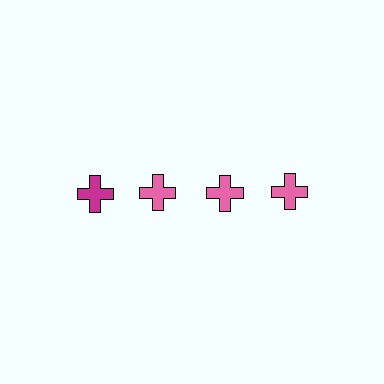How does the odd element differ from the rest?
It has a different color: magenta instead of pink.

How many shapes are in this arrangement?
There are 4 shapes arranged in a grid pattern.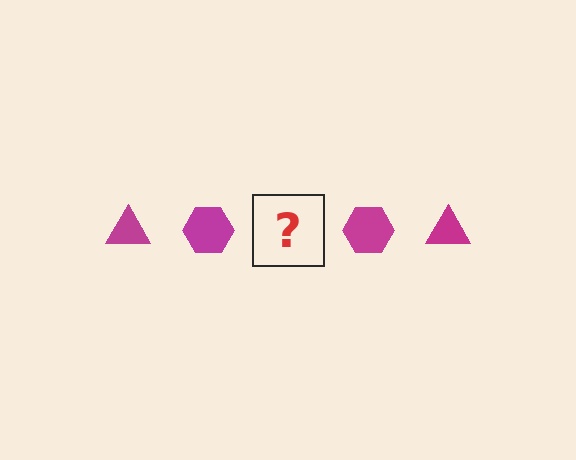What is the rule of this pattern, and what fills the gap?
The rule is that the pattern cycles through triangle, hexagon shapes in magenta. The gap should be filled with a magenta triangle.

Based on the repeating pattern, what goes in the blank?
The blank should be a magenta triangle.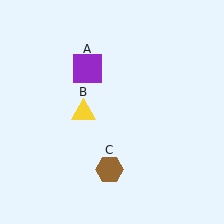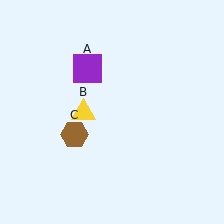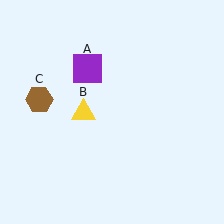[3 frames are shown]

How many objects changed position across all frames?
1 object changed position: brown hexagon (object C).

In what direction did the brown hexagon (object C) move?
The brown hexagon (object C) moved up and to the left.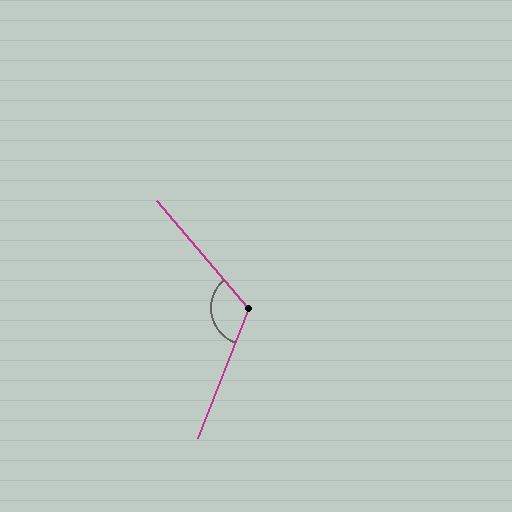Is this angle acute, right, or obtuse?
It is obtuse.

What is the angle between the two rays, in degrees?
Approximately 118 degrees.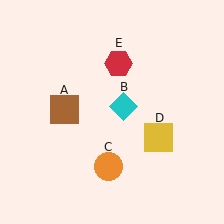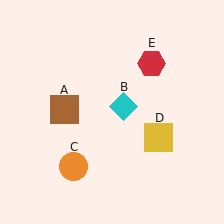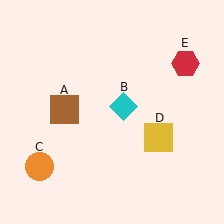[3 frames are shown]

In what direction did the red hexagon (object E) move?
The red hexagon (object E) moved right.